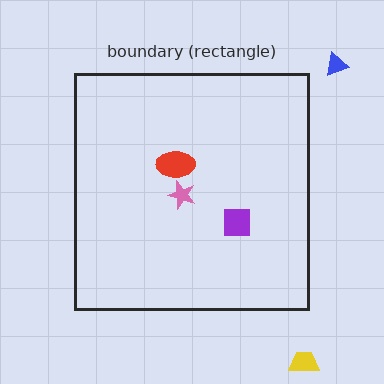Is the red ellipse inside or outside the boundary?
Inside.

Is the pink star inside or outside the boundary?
Inside.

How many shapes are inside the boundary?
3 inside, 2 outside.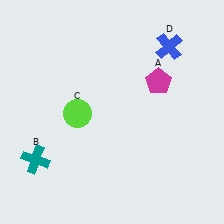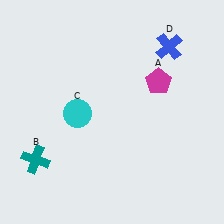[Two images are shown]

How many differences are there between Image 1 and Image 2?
There is 1 difference between the two images.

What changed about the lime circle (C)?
In Image 1, C is lime. In Image 2, it changed to cyan.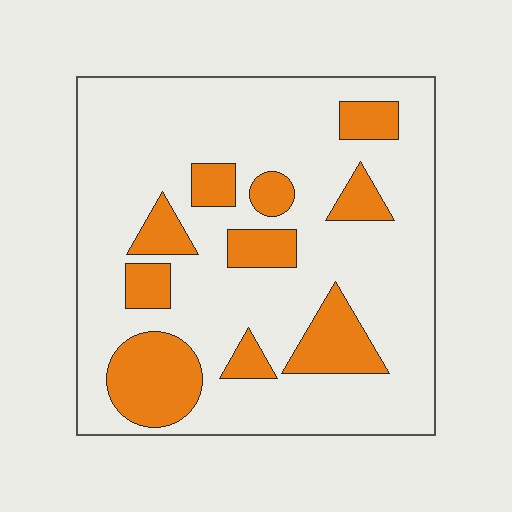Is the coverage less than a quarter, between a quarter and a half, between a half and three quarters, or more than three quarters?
Less than a quarter.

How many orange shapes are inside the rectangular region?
10.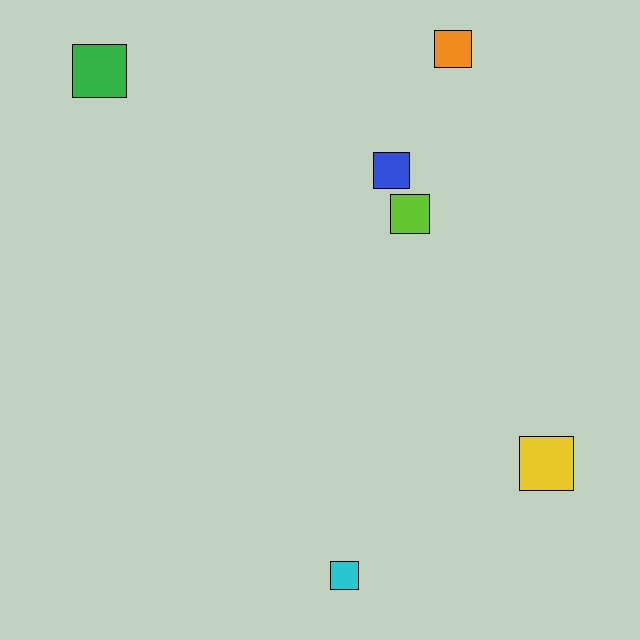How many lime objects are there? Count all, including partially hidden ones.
There is 1 lime object.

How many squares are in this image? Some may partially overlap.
There are 6 squares.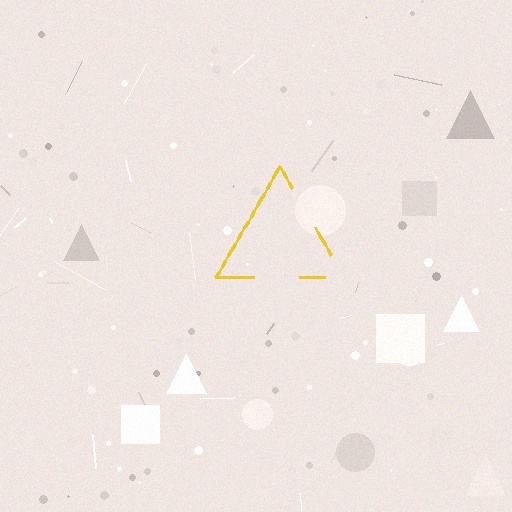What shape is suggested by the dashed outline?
The dashed outline suggests a triangle.